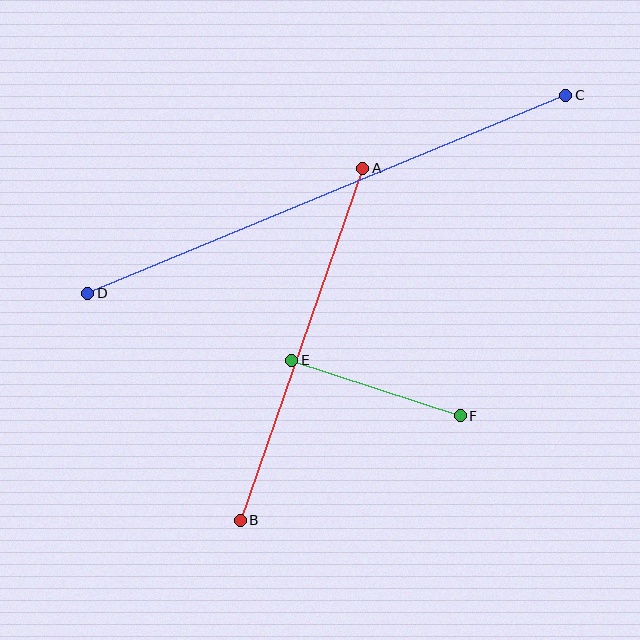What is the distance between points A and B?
The distance is approximately 373 pixels.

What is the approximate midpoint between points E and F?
The midpoint is at approximately (376, 388) pixels.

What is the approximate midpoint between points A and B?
The midpoint is at approximately (301, 344) pixels.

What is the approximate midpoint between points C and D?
The midpoint is at approximately (327, 194) pixels.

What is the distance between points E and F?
The distance is approximately 177 pixels.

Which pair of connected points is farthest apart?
Points C and D are farthest apart.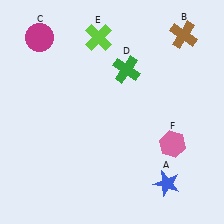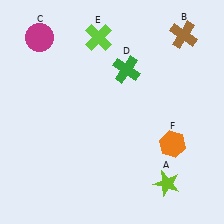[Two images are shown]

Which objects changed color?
A changed from blue to lime. F changed from pink to orange.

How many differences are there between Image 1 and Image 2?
There are 2 differences between the two images.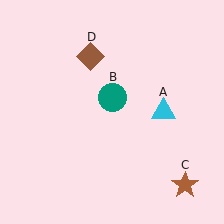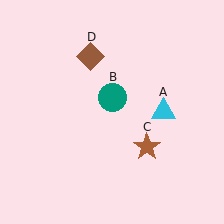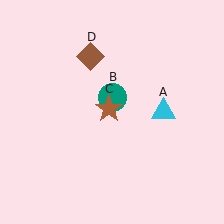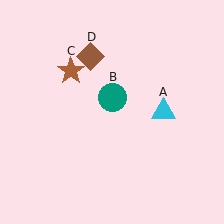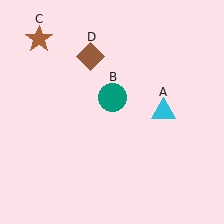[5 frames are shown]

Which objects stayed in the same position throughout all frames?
Cyan triangle (object A) and teal circle (object B) and brown diamond (object D) remained stationary.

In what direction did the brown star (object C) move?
The brown star (object C) moved up and to the left.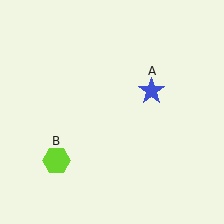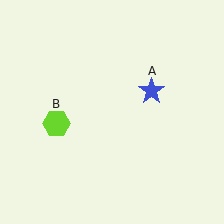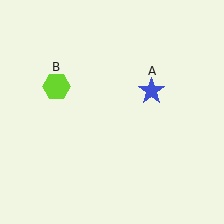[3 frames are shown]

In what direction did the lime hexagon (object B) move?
The lime hexagon (object B) moved up.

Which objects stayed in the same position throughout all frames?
Blue star (object A) remained stationary.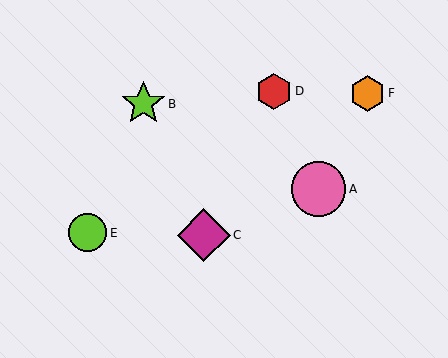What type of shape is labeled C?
Shape C is a magenta diamond.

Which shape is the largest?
The pink circle (labeled A) is the largest.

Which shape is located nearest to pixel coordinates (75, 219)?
The lime circle (labeled E) at (88, 233) is nearest to that location.